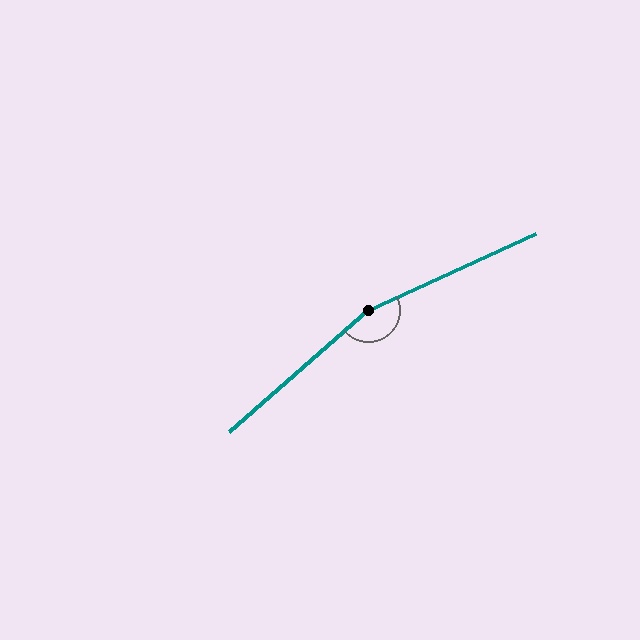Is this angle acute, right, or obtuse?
It is obtuse.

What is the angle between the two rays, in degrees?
Approximately 164 degrees.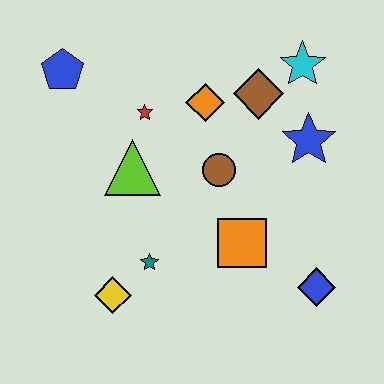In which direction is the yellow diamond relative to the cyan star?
The yellow diamond is below the cyan star.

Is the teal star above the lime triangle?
No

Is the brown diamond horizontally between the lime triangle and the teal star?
No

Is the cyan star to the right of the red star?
Yes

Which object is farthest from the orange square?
The blue pentagon is farthest from the orange square.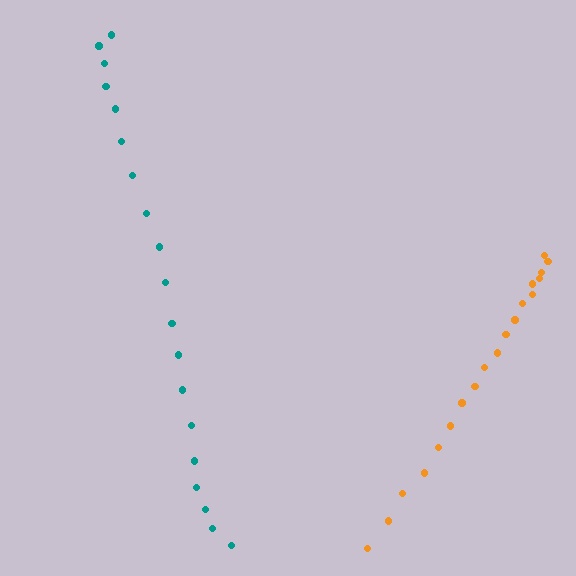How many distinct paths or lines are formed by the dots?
There are 2 distinct paths.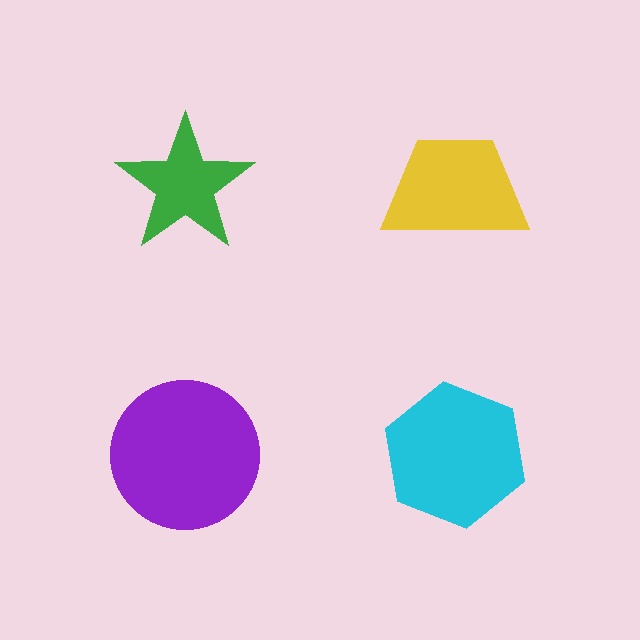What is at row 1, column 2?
A yellow trapezoid.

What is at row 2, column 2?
A cyan hexagon.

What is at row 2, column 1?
A purple circle.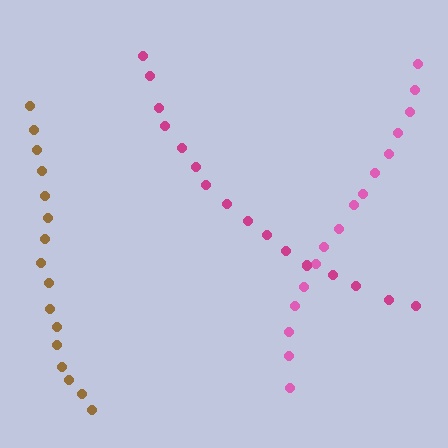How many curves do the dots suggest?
There are 3 distinct paths.